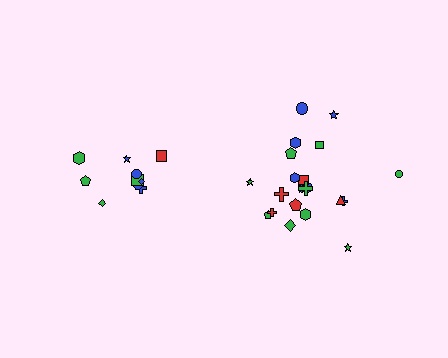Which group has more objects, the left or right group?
The right group.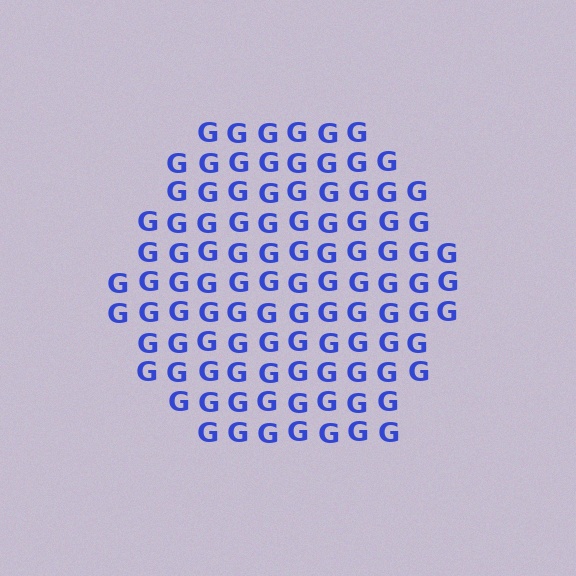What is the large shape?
The large shape is a hexagon.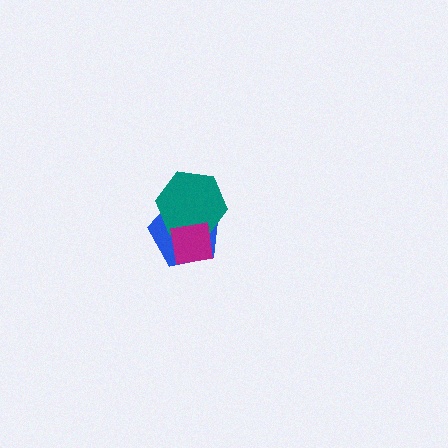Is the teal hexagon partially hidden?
Yes, it is partially covered by another shape.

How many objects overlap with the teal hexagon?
2 objects overlap with the teal hexagon.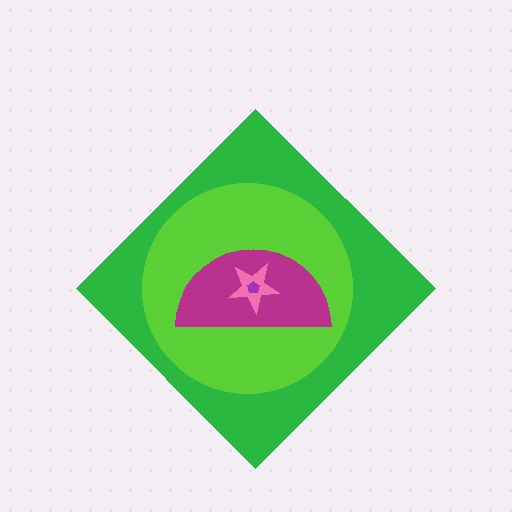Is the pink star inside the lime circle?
Yes.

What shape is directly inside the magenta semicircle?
The pink star.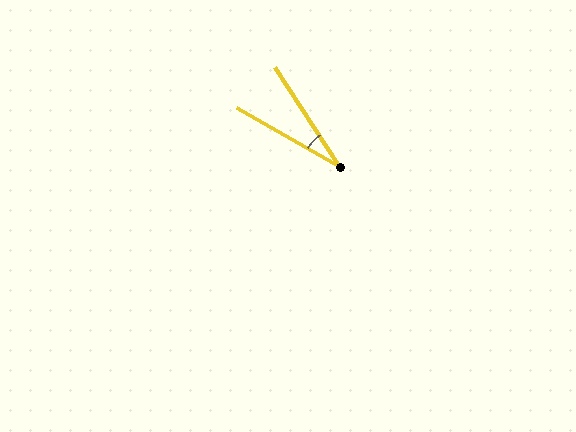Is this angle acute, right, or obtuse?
It is acute.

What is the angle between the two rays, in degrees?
Approximately 27 degrees.